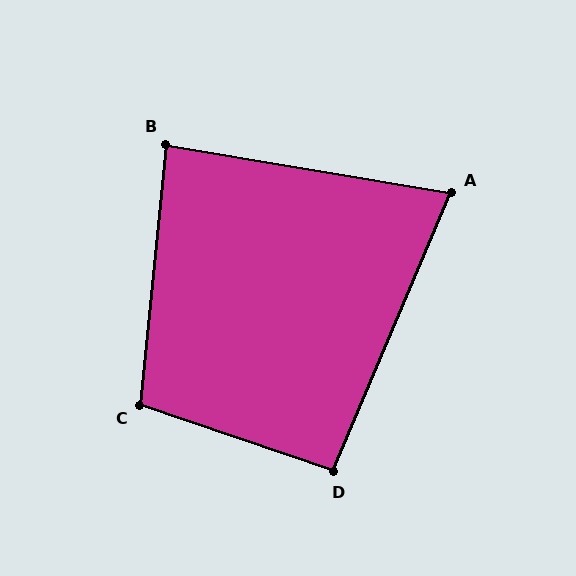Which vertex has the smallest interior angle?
A, at approximately 77 degrees.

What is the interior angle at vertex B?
Approximately 86 degrees (approximately right).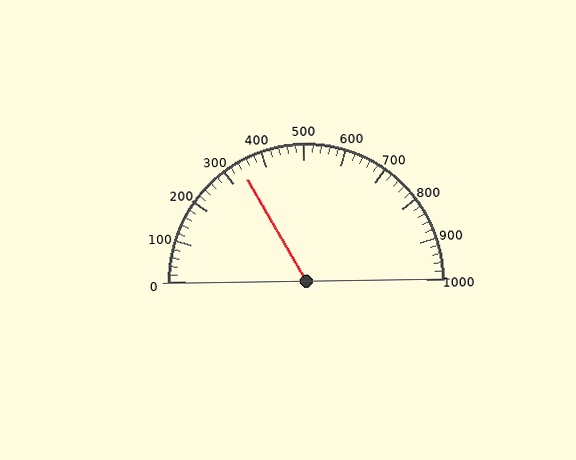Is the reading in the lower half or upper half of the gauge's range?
The reading is in the lower half of the range (0 to 1000).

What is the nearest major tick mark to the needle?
The nearest major tick mark is 300.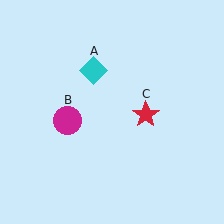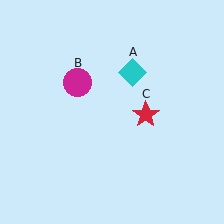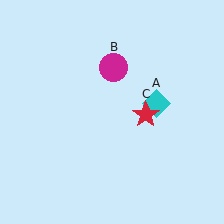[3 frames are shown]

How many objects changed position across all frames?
2 objects changed position: cyan diamond (object A), magenta circle (object B).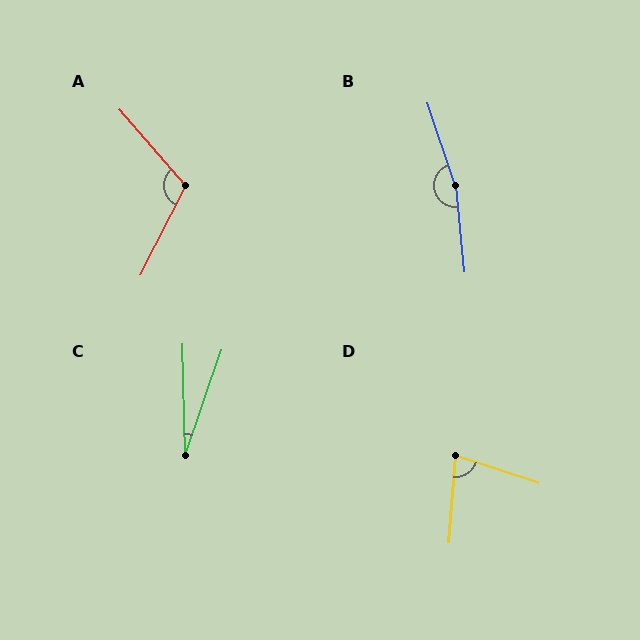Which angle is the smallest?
C, at approximately 20 degrees.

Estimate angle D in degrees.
Approximately 76 degrees.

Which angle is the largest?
B, at approximately 167 degrees.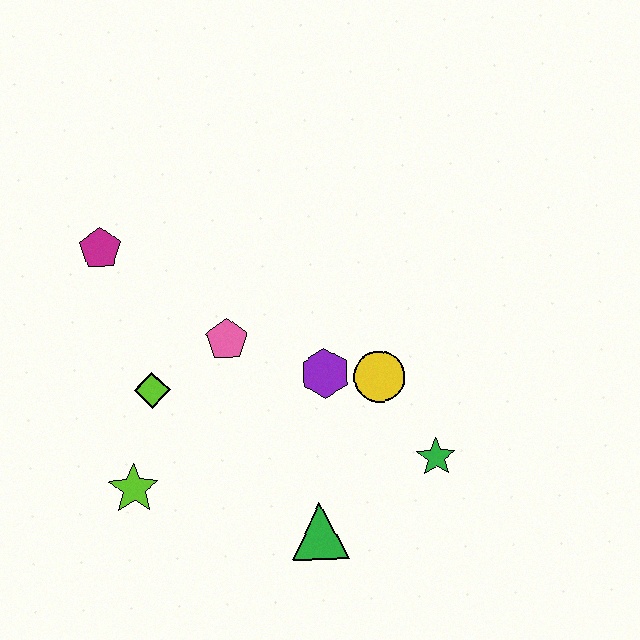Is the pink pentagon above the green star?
Yes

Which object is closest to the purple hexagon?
The yellow circle is closest to the purple hexagon.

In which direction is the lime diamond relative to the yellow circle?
The lime diamond is to the left of the yellow circle.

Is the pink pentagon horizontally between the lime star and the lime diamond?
No